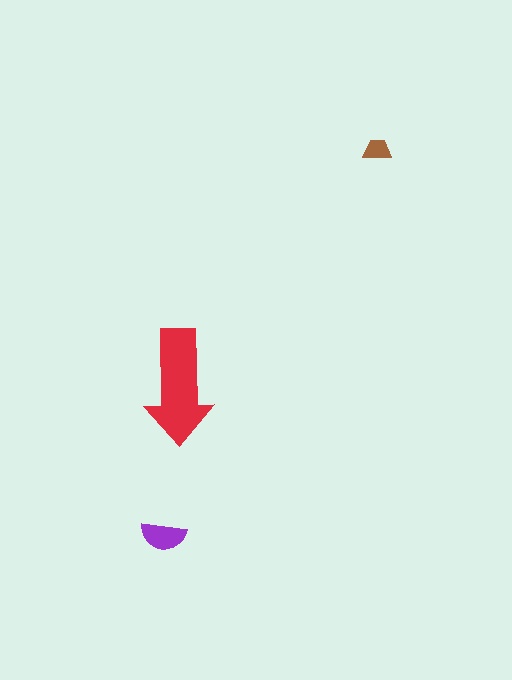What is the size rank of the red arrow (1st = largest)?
1st.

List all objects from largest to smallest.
The red arrow, the purple semicircle, the brown trapezoid.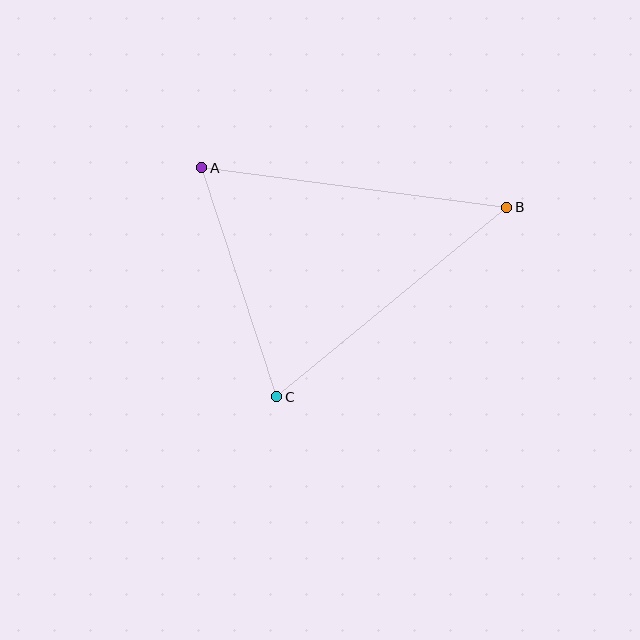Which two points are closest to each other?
Points A and C are closest to each other.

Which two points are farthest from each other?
Points A and B are farthest from each other.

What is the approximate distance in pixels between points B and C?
The distance between B and C is approximately 298 pixels.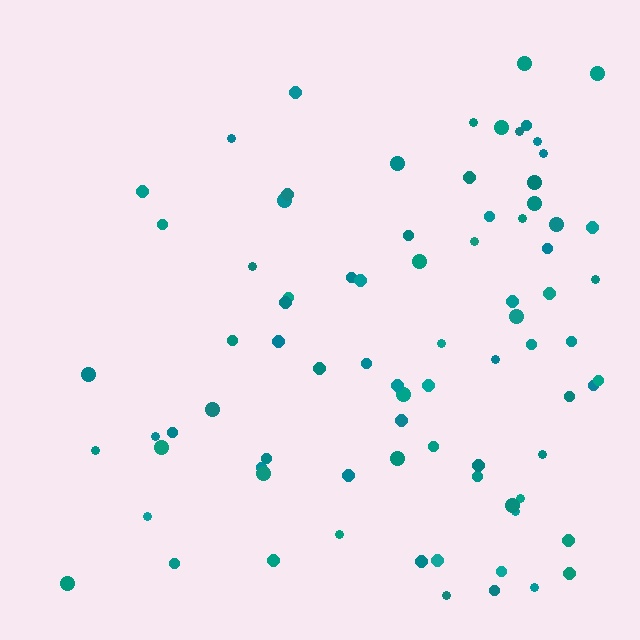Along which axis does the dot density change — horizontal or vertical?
Horizontal.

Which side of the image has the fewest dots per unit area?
The left.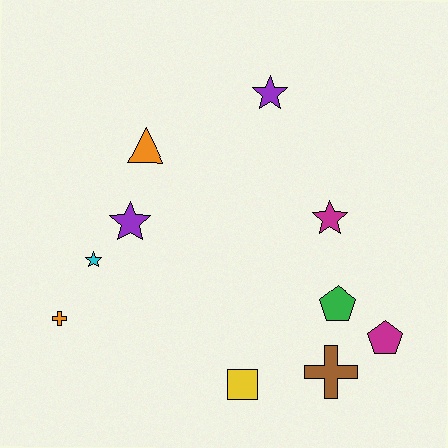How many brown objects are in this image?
There is 1 brown object.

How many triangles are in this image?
There is 1 triangle.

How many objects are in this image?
There are 10 objects.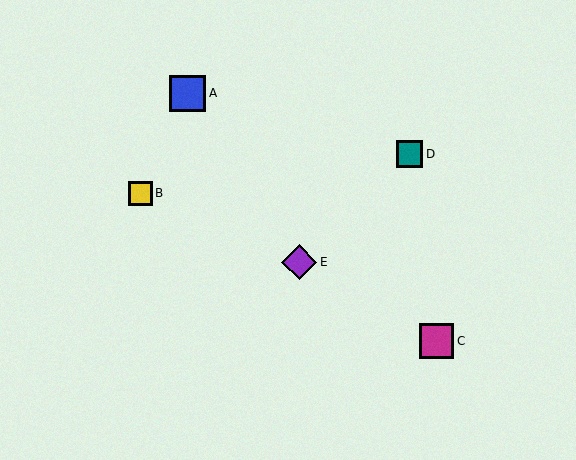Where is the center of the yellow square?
The center of the yellow square is at (140, 193).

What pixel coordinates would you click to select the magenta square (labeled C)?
Click at (437, 341) to select the magenta square C.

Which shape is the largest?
The blue square (labeled A) is the largest.